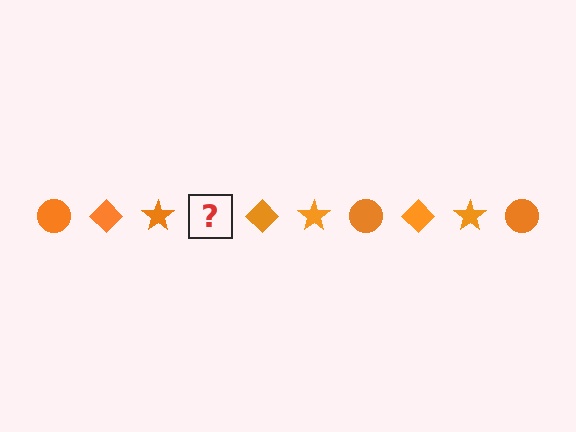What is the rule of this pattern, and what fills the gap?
The rule is that the pattern cycles through circle, diamond, star shapes in orange. The gap should be filled with an orange circle.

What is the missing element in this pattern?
The missing element is an orange circle.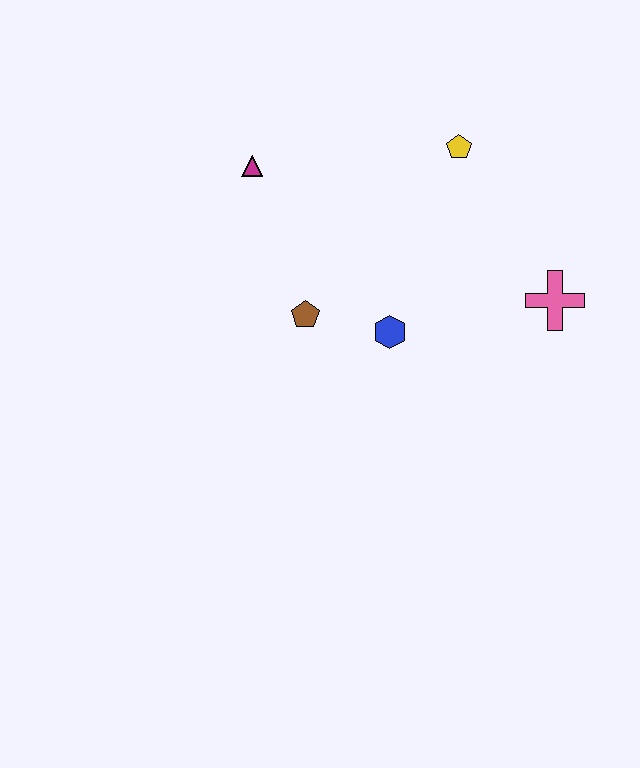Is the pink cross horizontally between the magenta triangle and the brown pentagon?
No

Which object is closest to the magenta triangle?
The brown pentagon is closest to the magenta triangle.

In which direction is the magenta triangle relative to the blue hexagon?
The magenta triangle is above the blue hexagon.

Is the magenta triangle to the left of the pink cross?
Yes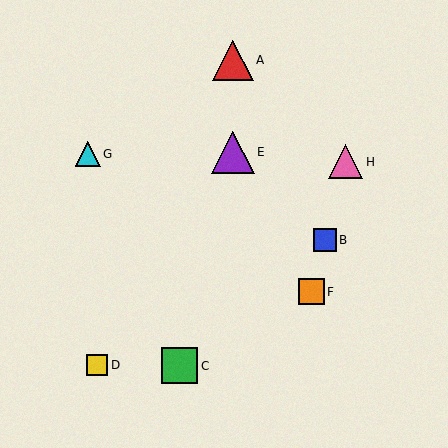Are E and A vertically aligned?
Yes, both are at x≈233.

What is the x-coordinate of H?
Object H is at x≈346.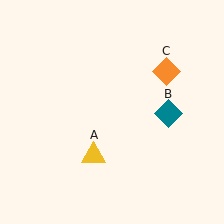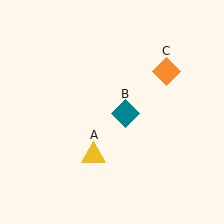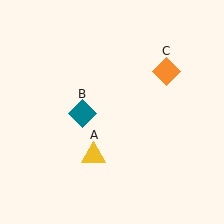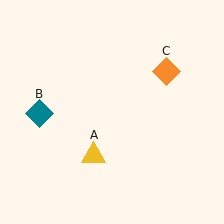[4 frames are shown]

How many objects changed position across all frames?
1 object changed position: teal diamond (object B).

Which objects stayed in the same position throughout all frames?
Yellow triangle (object A) and orange diamond (object C) remained stationary.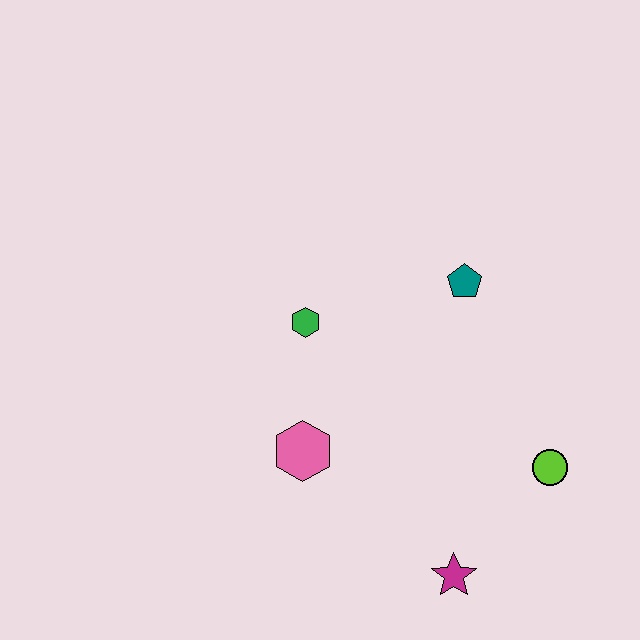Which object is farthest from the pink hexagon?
The lime circle is farthest from the pink hexagon.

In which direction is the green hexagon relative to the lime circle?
The green hexagon is to the left of the lime circle.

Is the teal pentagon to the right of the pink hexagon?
Yes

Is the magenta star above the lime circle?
No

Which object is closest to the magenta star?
The lime circle is closest to the magenta star.